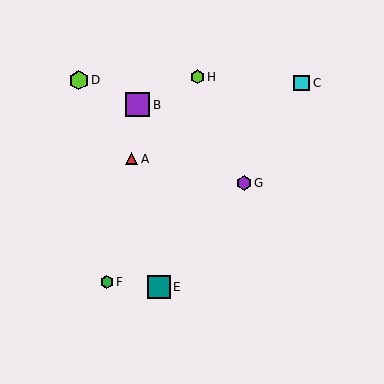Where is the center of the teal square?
The center of the teal square is at (159, 287).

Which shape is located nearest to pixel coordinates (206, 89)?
The lime hexagon (labeled H) at (197, 77) is nearest to that location.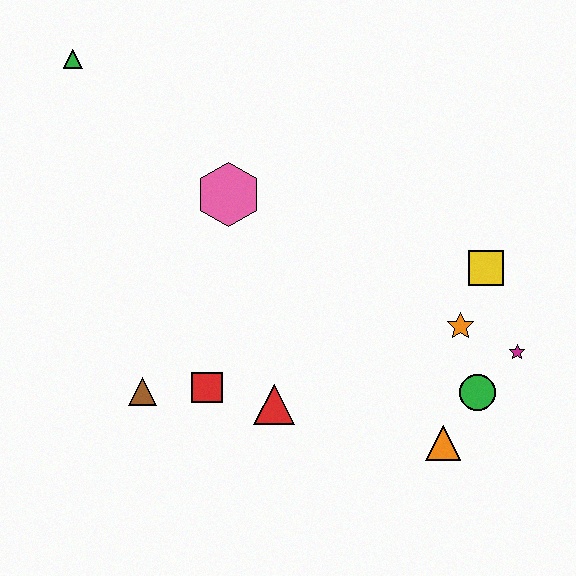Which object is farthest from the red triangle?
The green triangle is farthest from the red triangle.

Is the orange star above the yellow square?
No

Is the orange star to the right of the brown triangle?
Yes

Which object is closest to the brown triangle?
The red square is closest to the brown triangle.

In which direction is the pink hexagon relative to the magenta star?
The pink hexagon is to the left of the magenta star.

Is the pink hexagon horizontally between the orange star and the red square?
Yes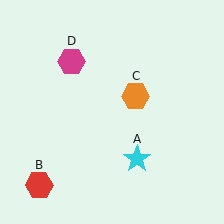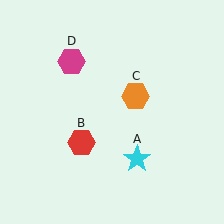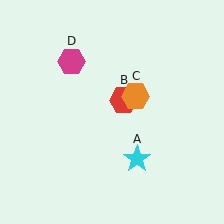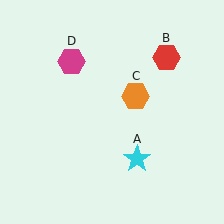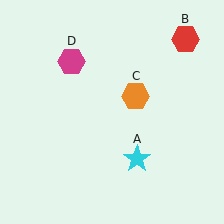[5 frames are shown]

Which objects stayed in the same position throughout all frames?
Cyan star (object A) and orange hexagon (object C) and magenta hexagon (object D) remained stationary.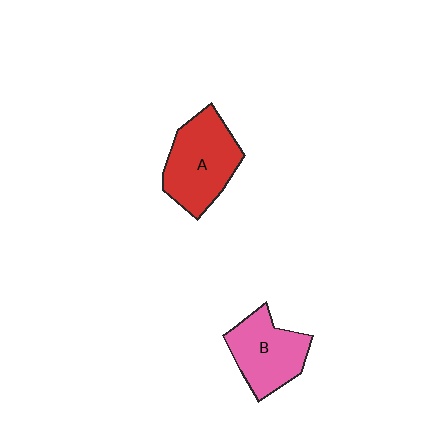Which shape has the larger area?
Shape A (red).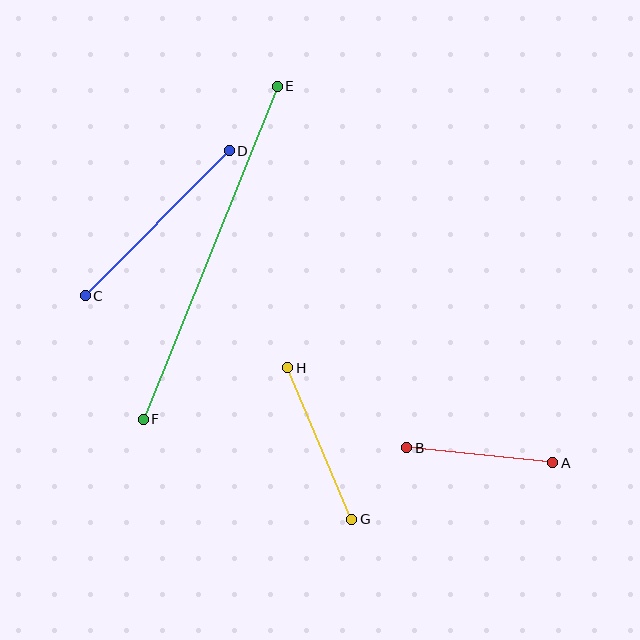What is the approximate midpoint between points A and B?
The midpoint is at approximately (480, 455) pixels.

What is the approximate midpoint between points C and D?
The midpoint is at approximately (157, 223) pixels.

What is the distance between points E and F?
The distance is approximately 359 pixels.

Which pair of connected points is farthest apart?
Points E and F are farthest apart.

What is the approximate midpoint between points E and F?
The midpoint is at approximately (210, 253) pixels.